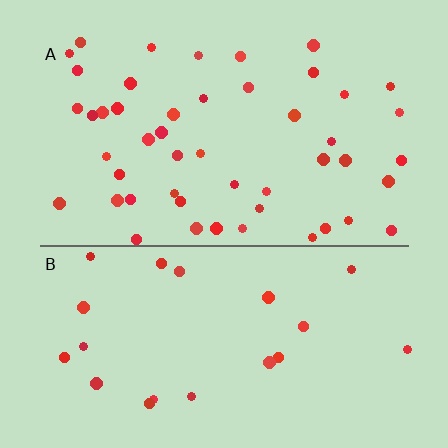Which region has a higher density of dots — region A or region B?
A (the top).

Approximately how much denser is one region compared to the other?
Approximately 2.3× — region A over region B.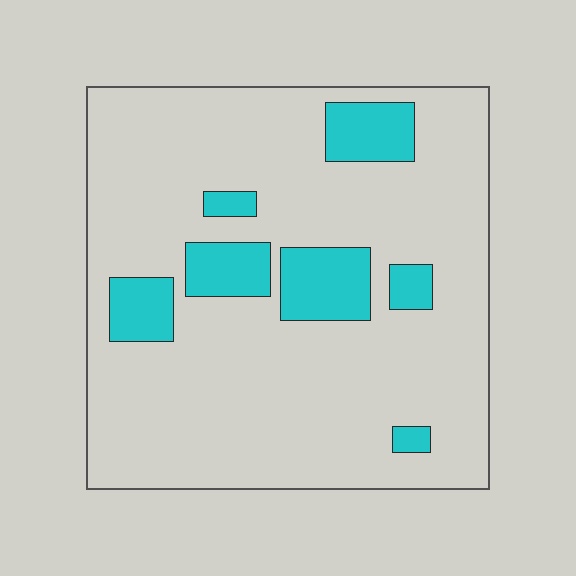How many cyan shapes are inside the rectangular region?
7.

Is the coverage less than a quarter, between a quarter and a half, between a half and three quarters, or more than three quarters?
Less than a quarter.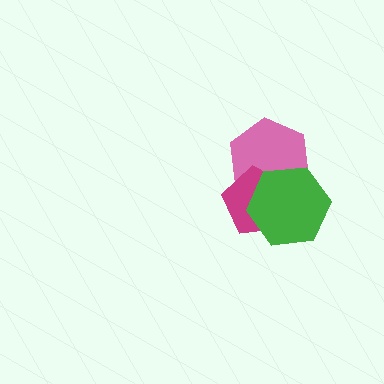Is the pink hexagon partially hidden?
Yes, it is partially covered by another shape.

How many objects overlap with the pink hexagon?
2 objects overlap with the pink hexagon.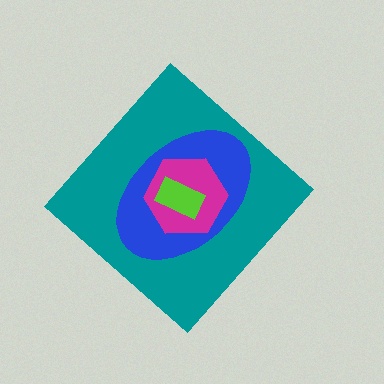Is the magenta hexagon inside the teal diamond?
Yes.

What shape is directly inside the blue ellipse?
The magenta hexagon.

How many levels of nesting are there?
4.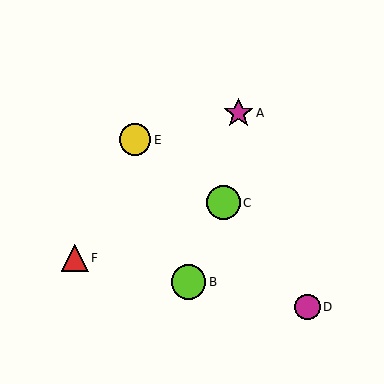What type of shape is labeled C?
Shape C is a lime circle.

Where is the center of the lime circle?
The center of the lime circle is at (224, 203).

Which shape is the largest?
The lime circle (labeled B) is the largest.